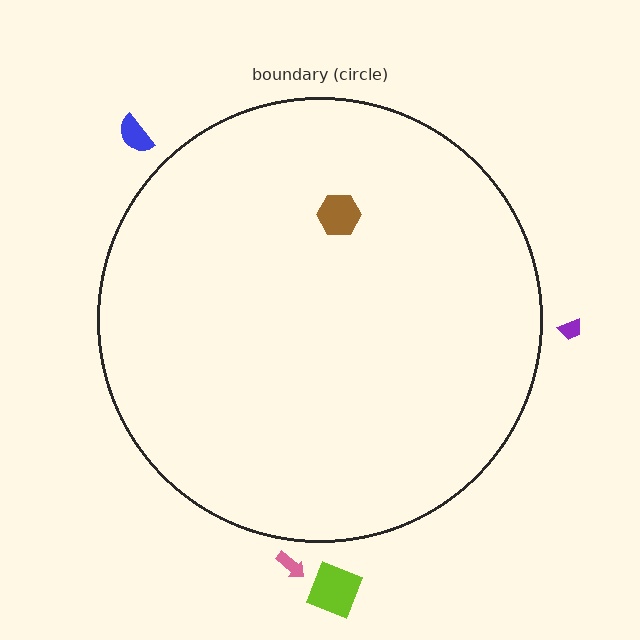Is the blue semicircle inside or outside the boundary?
Outside.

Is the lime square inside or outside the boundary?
Outside.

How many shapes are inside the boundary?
1 inside, 4 outside.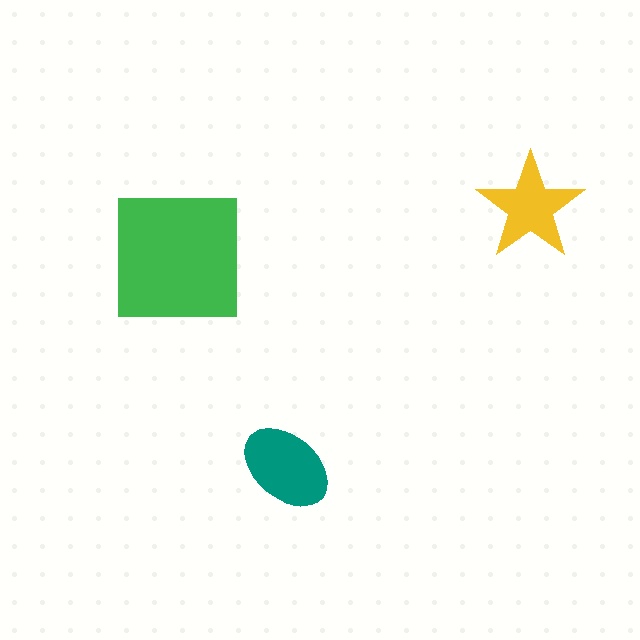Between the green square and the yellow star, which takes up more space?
The green square.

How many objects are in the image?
There are 3 objects in the image.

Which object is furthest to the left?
The green square is leftmost.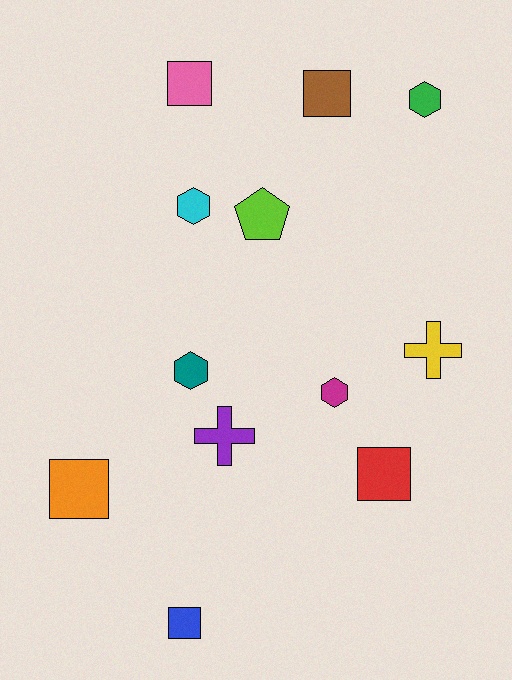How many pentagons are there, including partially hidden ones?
There is 1 pentagon.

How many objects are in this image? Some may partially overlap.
There are 12 objects.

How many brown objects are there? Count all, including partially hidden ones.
There is 1 brown object.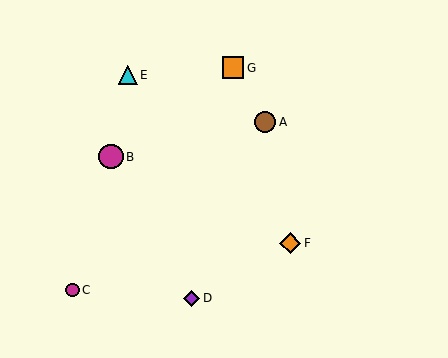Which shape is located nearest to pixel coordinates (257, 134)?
The brown circle (labeled A) at (265, 122) is nearest to that location.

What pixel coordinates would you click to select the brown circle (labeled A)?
Click at (265, 122) to select the brown circle A.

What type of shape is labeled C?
Shape C is a magenta circle.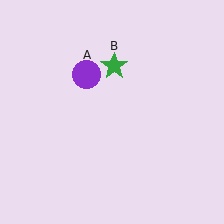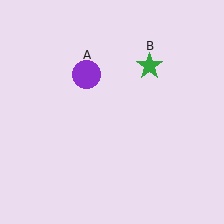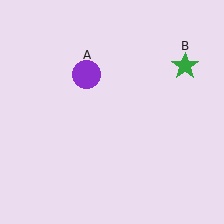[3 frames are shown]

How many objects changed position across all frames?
1 object changed position: green star (object B).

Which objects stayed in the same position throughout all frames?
Purple circle (object A) remained stationary.